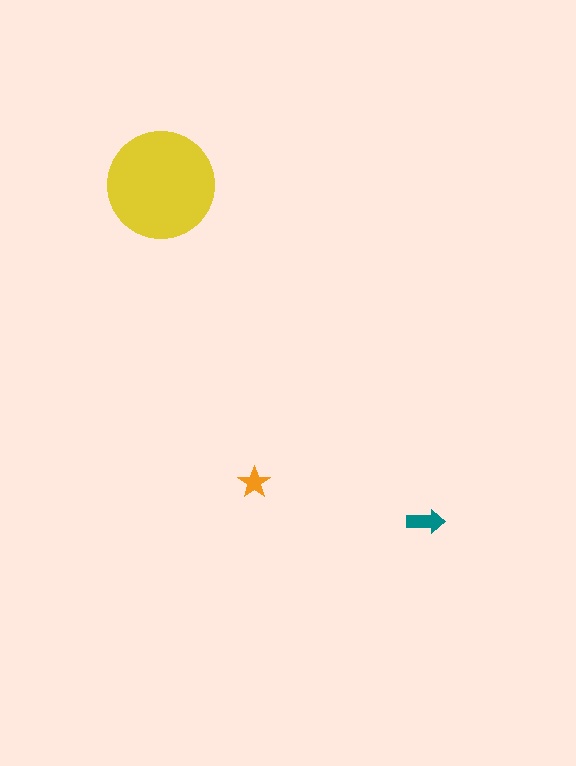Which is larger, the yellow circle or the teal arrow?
The yellow circle.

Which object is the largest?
The yellow circle.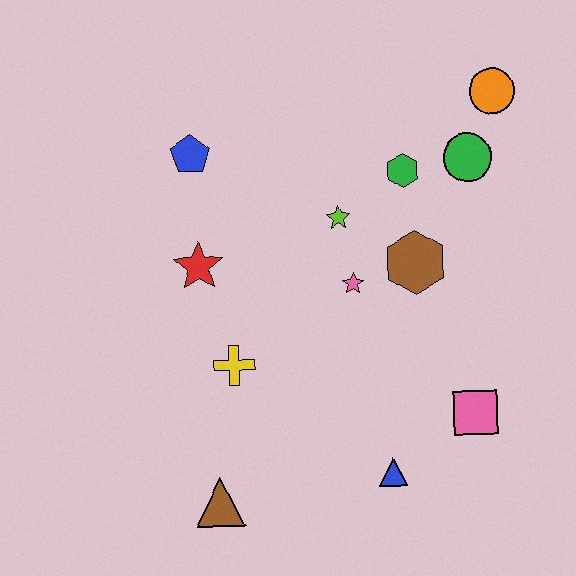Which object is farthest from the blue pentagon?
The pink square is farthest from the blue pentagon.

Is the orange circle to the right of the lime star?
Yes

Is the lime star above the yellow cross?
Yes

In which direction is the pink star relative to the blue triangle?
The pink star is above the blue triangle.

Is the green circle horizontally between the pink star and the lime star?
No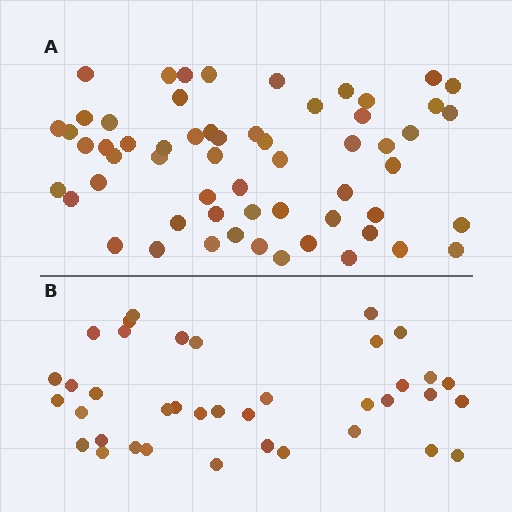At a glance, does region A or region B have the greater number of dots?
Region A (the top region) has more dots.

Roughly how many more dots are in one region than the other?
Region A has approximately 20 more dots than region B.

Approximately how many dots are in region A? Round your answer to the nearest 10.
About 60 dots. (The exact count is 59, which rounds to 60.)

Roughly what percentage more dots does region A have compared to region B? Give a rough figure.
About 55% more.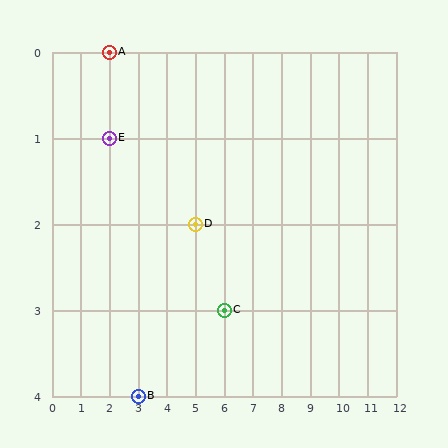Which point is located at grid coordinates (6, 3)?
Point C is at (6, 3).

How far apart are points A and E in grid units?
Points A and E are 1 row apart.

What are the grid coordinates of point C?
Point C is at grid coordinates (6, 3).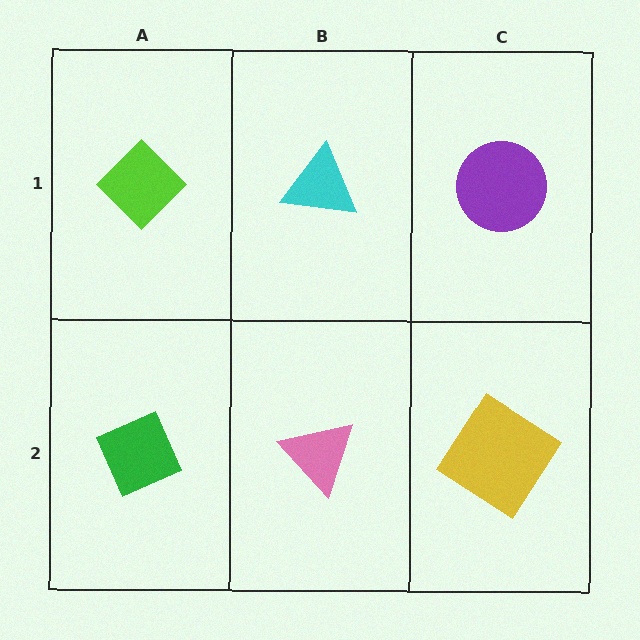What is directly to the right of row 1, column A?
A cyan triangle.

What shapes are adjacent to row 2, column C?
A purple circle (row 1, column C), a pink triangle (row 2, column B).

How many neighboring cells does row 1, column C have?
2.